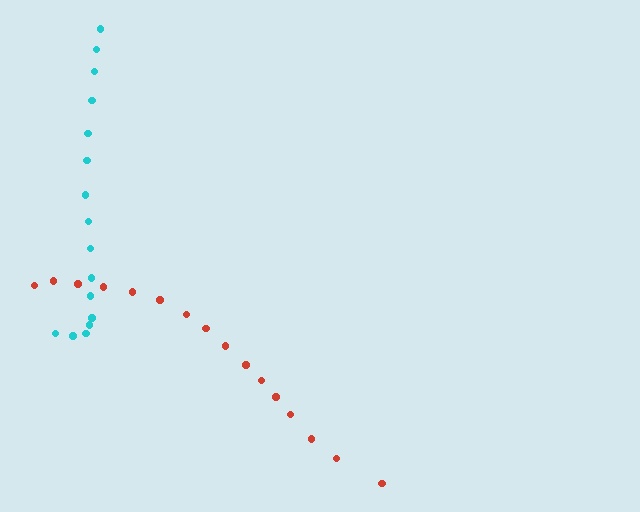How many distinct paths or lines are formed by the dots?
There are 2 distinct paths.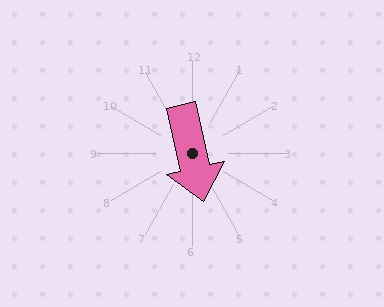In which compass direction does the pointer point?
South.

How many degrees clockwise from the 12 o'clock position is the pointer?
Approximately 167 degrees.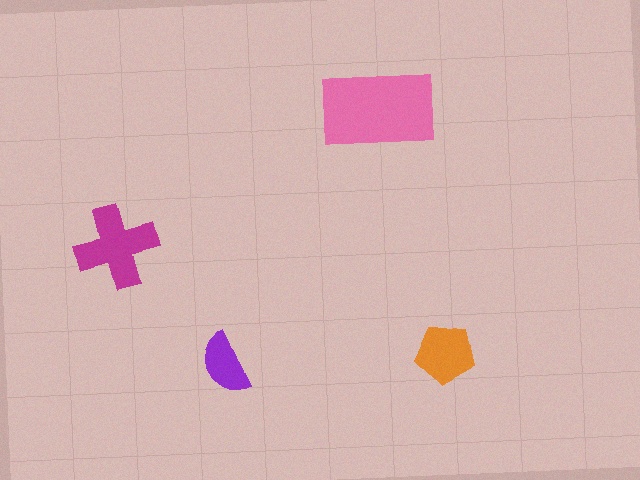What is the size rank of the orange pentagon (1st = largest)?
3rd.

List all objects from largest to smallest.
The pink rectangle, the magenta cross, the orange pentagon, the purple semicircle.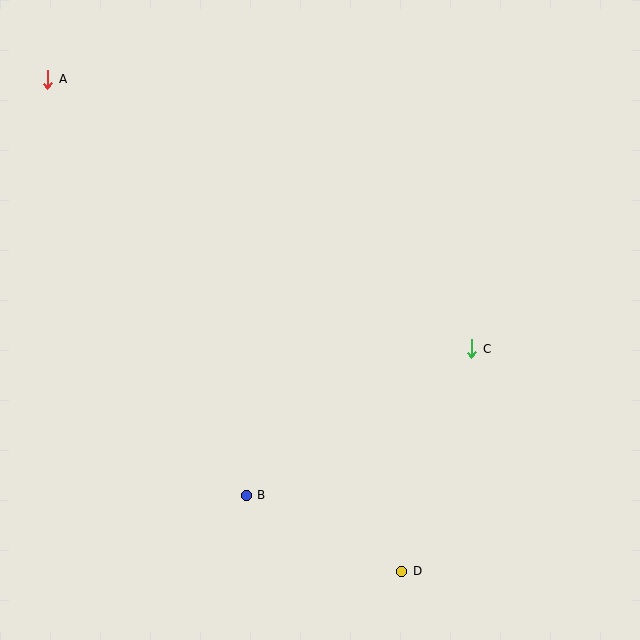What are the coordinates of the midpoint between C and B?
The midpoint between C and B is at (359, 422).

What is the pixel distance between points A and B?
The distance between A and B is 461 pixels.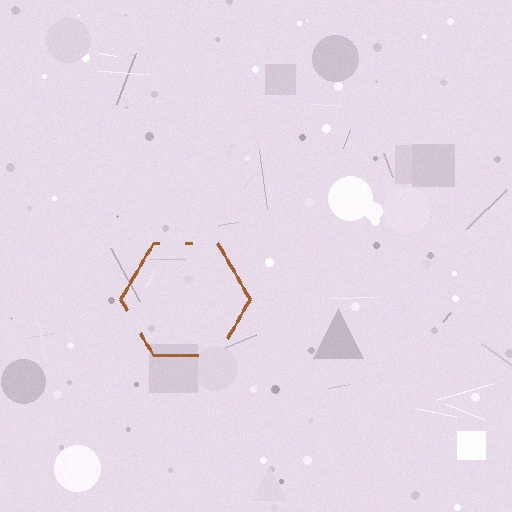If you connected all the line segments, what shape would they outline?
They would outline a hexagon.